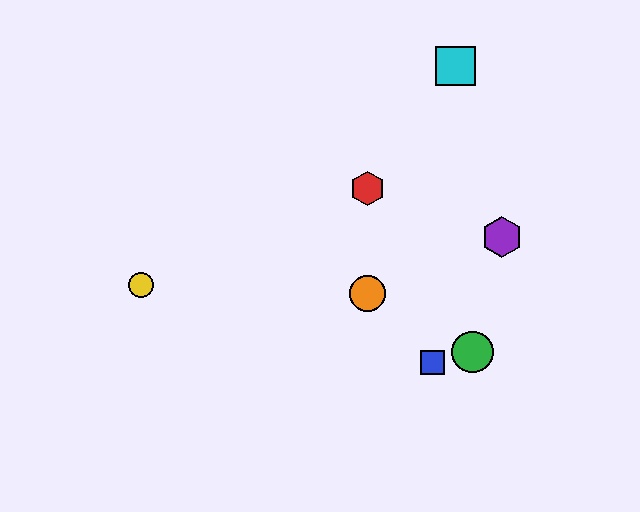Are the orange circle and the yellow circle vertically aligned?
No, the orange circle is at x≈367 and the yellow circle is at x≈141.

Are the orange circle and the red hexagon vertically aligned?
Yes, both are at x≈367.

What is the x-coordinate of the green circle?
The green circle is at x≈472.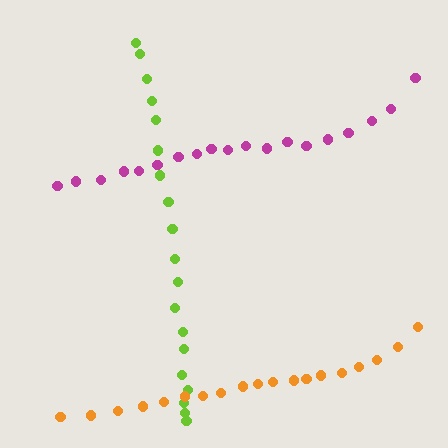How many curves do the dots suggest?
There are 3 distinct paths.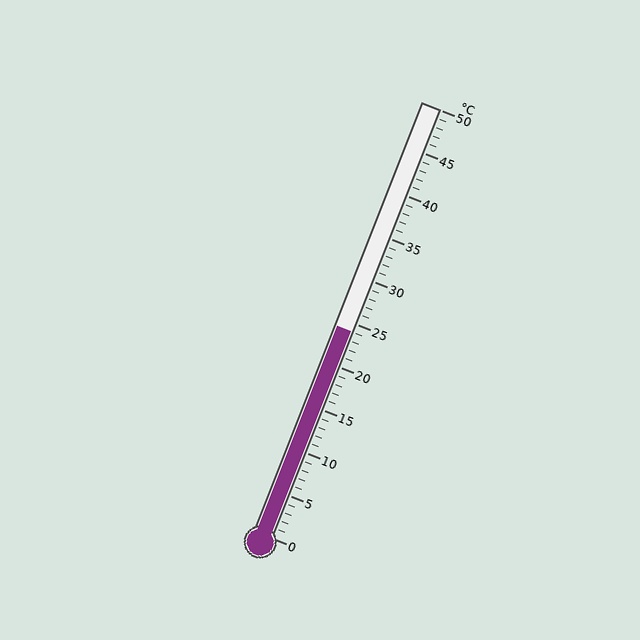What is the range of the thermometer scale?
The thermometer scale ranges from 0°C to 50°C.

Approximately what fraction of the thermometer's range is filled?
The thermometer is filled to approximately 50% of its range.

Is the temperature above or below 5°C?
The temperature is above 5°C.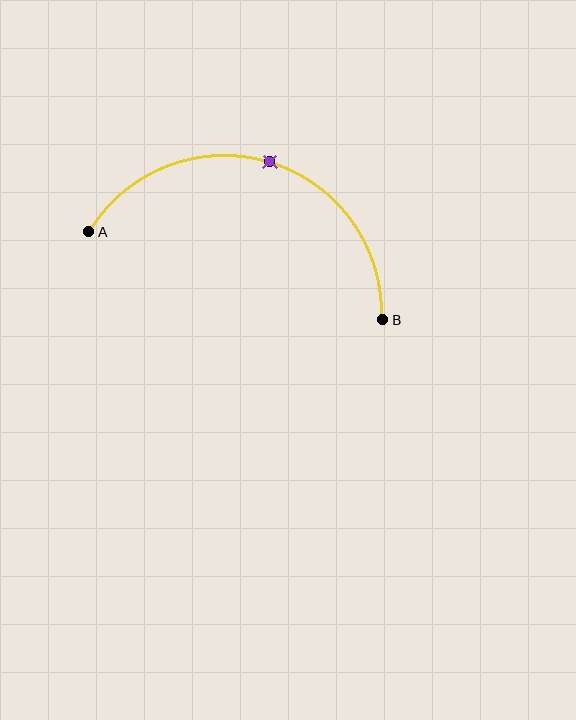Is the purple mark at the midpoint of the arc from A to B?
Yes. The purple mark lies on the arc at equal arc-length from both A and B — it is the arc midpoint.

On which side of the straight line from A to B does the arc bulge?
The arc bulges above the straight line connecting A and B.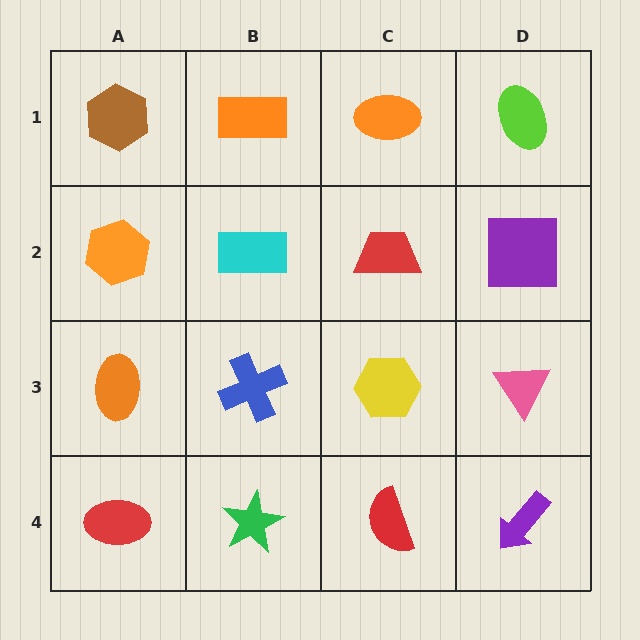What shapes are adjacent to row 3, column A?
An orange hexagon (row 2, column A), a red ellipse (row 4, column A), a blue cross (row 3, column B).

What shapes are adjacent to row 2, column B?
An orange rectangle (row 1, column B), a blue cross (row 3, column B), an orange hexagon (row 2, column A), a red trapezoid (row 2, column C).